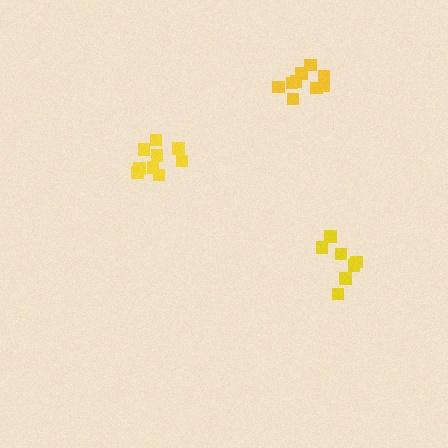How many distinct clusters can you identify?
There are 3 distinct clusters.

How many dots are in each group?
Group 1: 9 dots, Group 2: 9 dots, Group 3: 7 dots (25 total).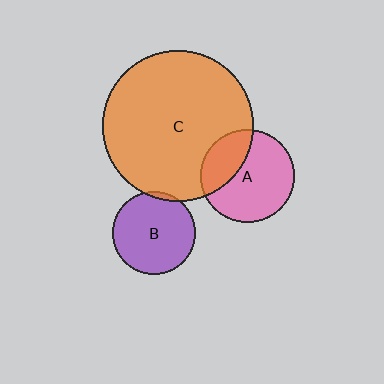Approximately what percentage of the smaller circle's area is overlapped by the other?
Approximately 5%.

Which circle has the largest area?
Circle C (orange).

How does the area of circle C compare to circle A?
Approximately 2.6 times.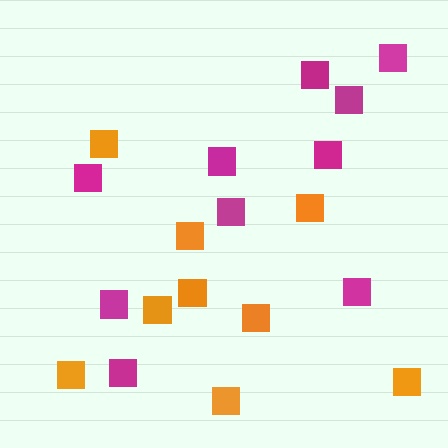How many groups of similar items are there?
There are 2 groups: one group of magenta squares (10) and one group of orange squares (9).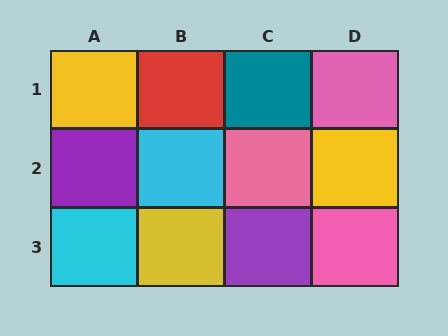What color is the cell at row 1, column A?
Yellow.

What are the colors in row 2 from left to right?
Purple, cyan, pink, yellow.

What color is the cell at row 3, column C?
Purple.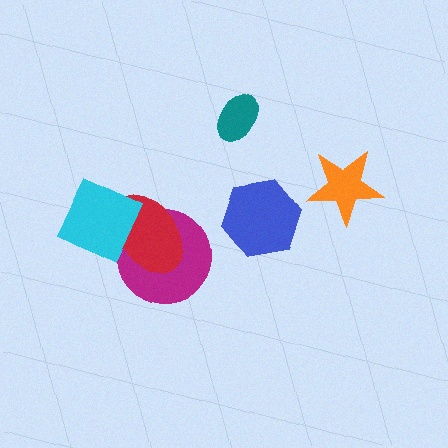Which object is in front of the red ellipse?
The cyan diamond is in front of the red ellipse.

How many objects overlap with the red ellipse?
2 objects overlap with the red ellipse.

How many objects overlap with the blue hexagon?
0 objects overlap with the blue hexagon.